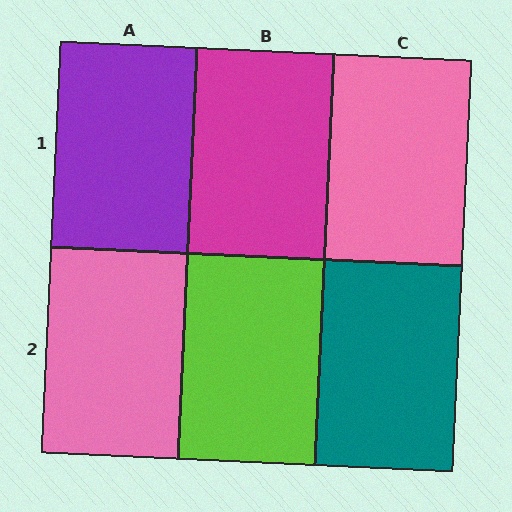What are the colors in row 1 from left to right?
Purple, magenta, pink.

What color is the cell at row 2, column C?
Teal.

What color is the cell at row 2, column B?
Lime.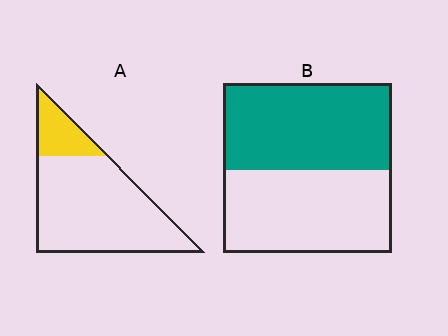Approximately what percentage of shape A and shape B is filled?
A is approximately 20% and B is approximately 50%.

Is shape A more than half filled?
No.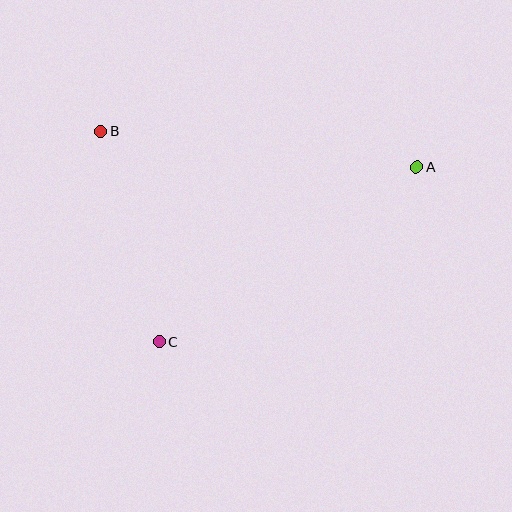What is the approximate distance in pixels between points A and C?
The distance between A and C is approximately 311 pixels.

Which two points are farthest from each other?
Points A and B are farthest from each other.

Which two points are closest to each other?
Points B and C are closest to each other.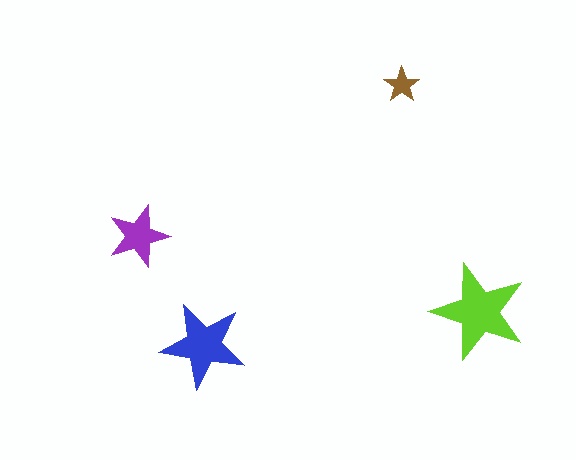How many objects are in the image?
There are 4 objects in the image.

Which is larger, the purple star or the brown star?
The purple one.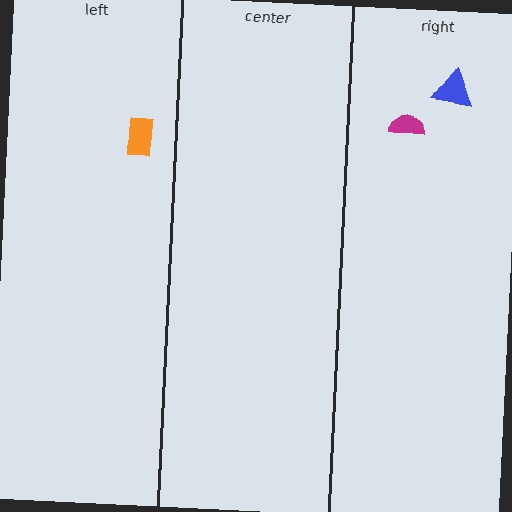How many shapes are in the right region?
2.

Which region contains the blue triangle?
The right region.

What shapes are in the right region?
The blue triangle, the magenta semicircle.